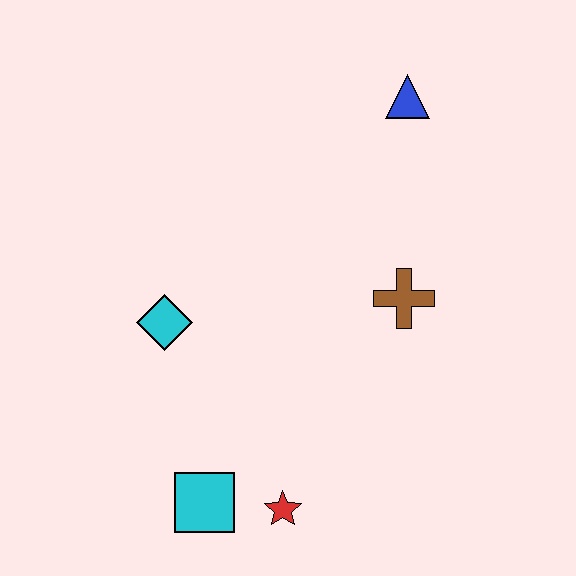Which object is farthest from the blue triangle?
The cyan square is farthest from the blue triangle.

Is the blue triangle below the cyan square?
No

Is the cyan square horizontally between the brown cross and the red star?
No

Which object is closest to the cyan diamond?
The cyan square is closest to the cyan diamond.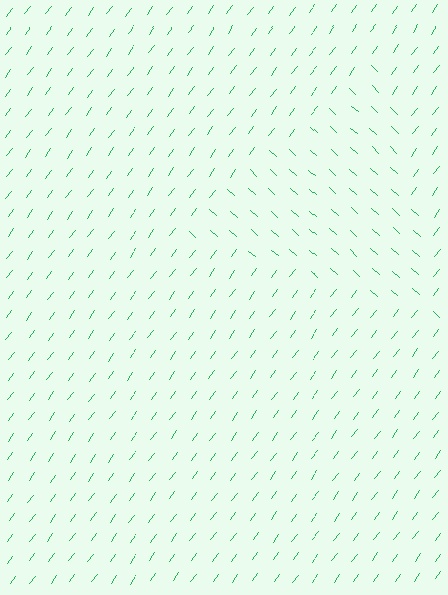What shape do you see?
I see a triangle.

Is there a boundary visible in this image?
Yes, there is a texture boundary formed by a change in line orientation.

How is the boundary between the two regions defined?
The boundary is defined purely by a change in line orientation (approximately 84 degrees difference). All lines are the same color and thickness.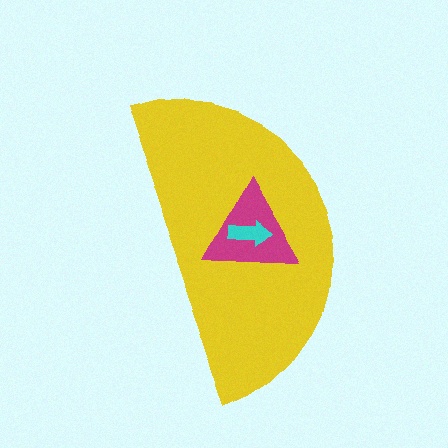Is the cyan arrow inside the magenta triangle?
Yes.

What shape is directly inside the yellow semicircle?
The magenta triangle.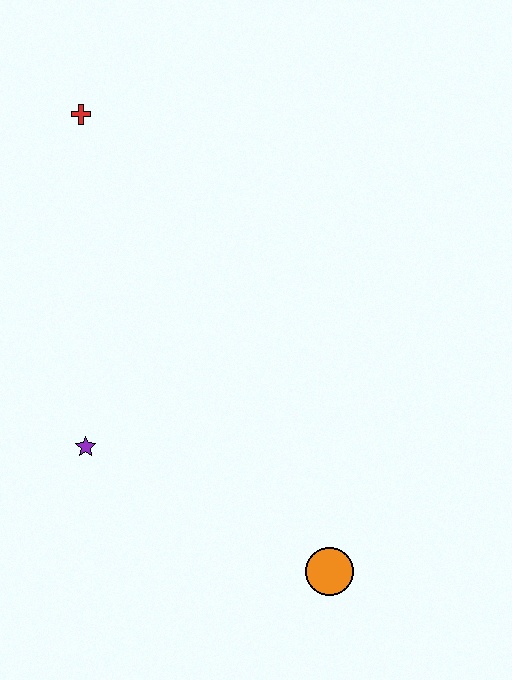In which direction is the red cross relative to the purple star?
The red cross is above the purple star.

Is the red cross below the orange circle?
No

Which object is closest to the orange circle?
The purple star is closest to the orange circle.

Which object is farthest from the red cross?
The orange circle is farthest from the red cross.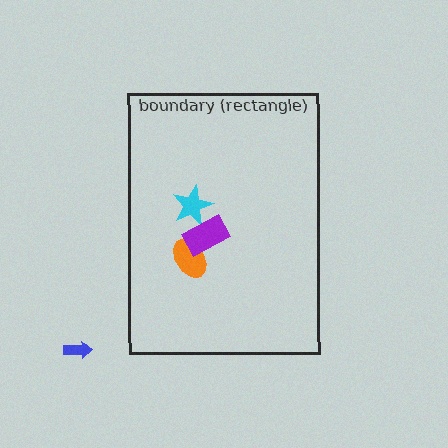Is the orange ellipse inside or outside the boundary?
Inside.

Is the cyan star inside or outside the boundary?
Inside.